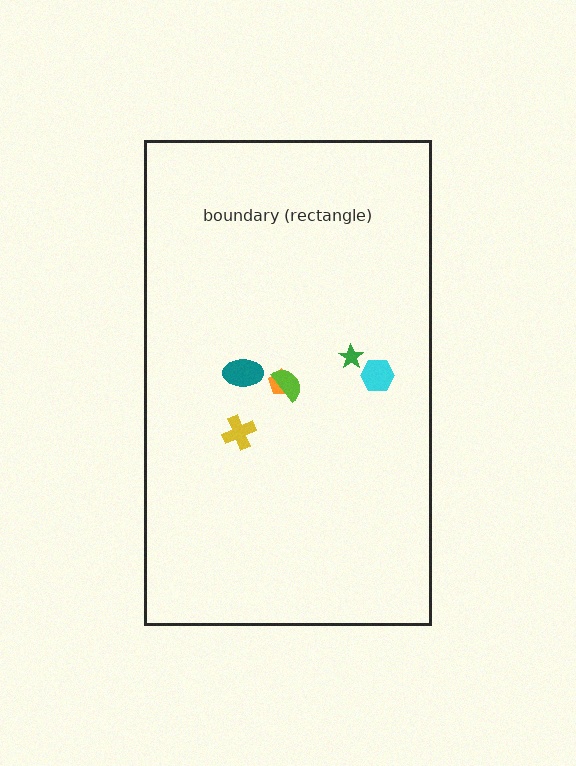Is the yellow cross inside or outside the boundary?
Inside.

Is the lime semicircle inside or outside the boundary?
Inside.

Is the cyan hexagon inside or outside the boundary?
Inside.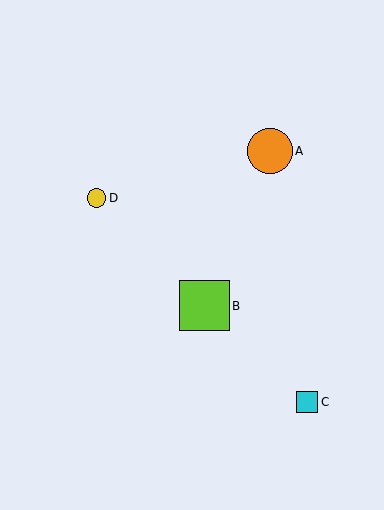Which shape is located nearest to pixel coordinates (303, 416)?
The cyan square (labeled C) at (307, 402) is nearest to that location.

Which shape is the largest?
The lime square (labeled B) is the largest.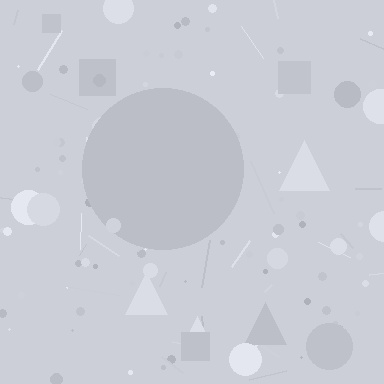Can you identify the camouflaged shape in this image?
The camouflaged shape is a circle.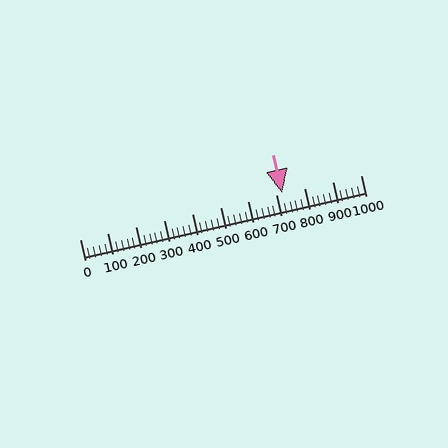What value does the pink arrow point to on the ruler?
The pink arrow points to approximately 720.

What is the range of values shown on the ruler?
The ruler shows values from 0 to 1000.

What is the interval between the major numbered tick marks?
The major tick marks are spaced 100 units apart.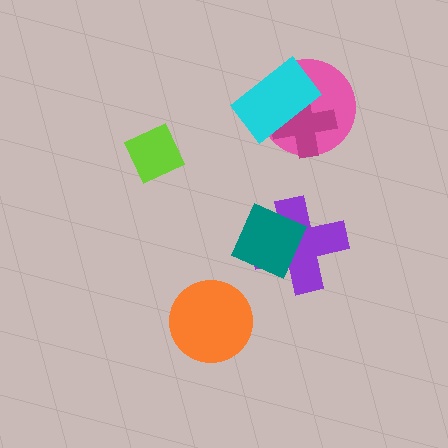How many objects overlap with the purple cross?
1 object overlaps with the purple cross.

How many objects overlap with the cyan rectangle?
2 objects overlap with the cyan rectangle.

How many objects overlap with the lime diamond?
0 objects overlap with the lime diamond.